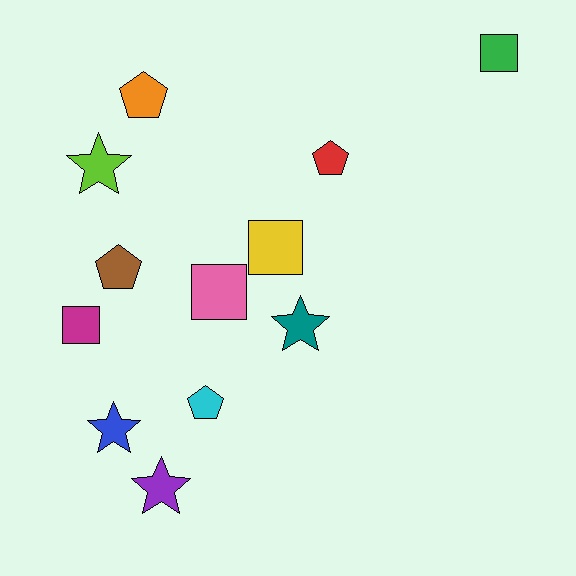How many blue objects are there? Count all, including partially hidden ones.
There is 1 blue object.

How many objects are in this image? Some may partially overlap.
There are 12 objects.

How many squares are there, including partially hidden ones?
There are 4 squares.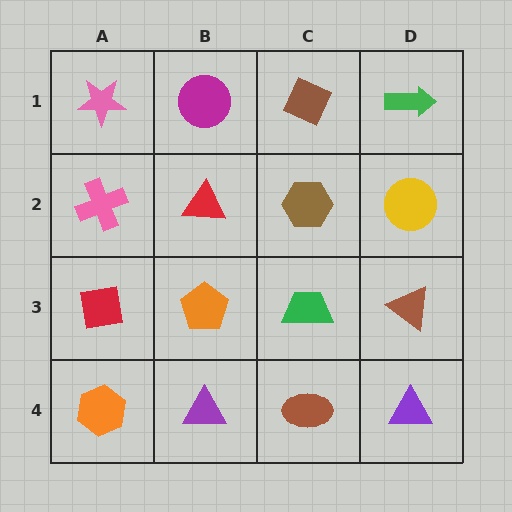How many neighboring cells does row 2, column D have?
3.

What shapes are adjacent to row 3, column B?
A red triangle (row 2, column B), a purple triangle (row 4, column B), a red square (row 3, column A), a green trapezoid (row 3, column C).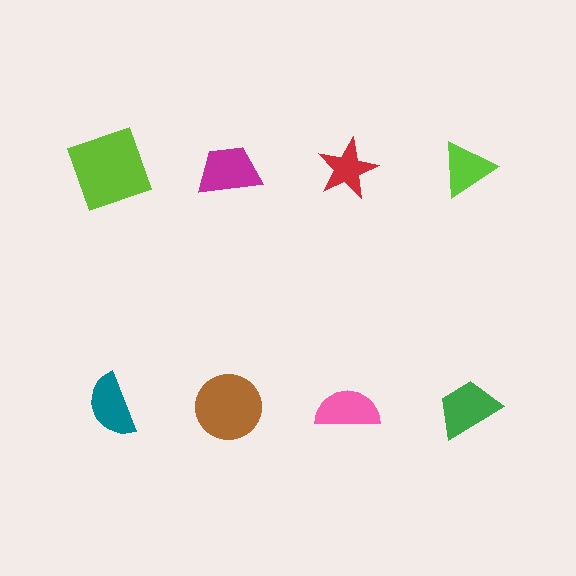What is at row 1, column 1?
A lime square.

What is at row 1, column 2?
A magenta trapezoid.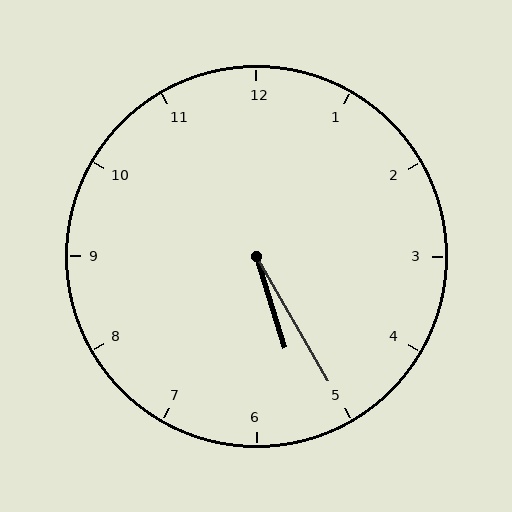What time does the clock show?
5:25.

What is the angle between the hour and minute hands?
Approximately 12 degrees.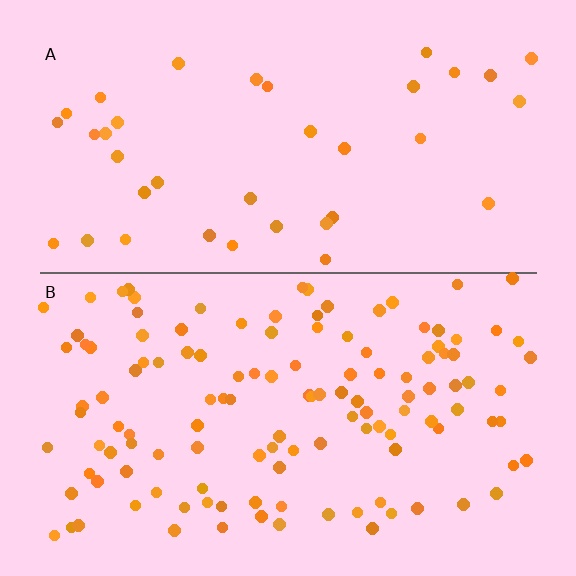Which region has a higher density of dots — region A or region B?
B (the bottom).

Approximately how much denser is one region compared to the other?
Approximately 3.3× — region B over region A.